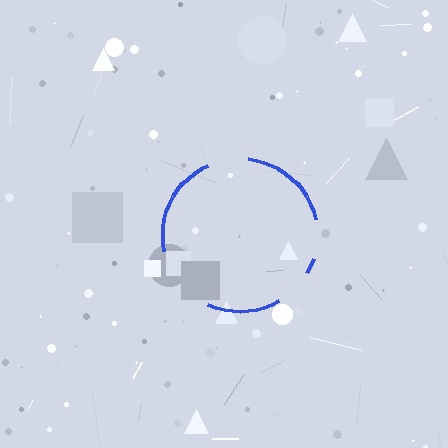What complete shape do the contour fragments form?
The contour fragments form a circle.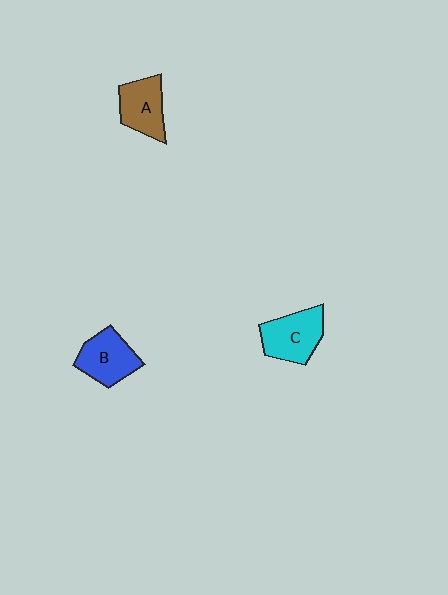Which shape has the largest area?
Shape C (cyan).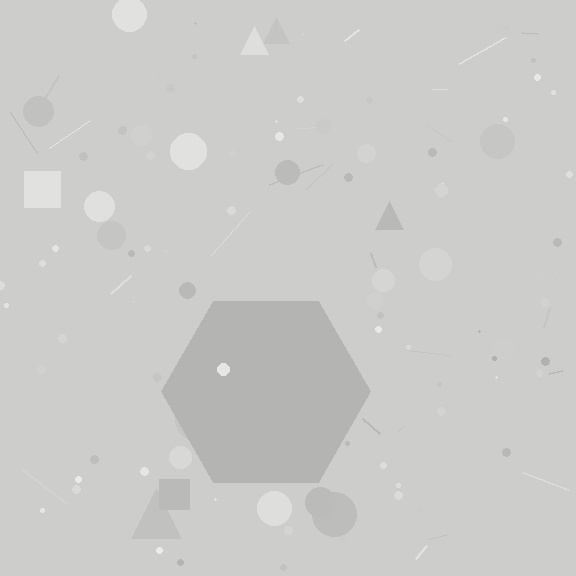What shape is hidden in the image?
A hexagon is hidden in the image.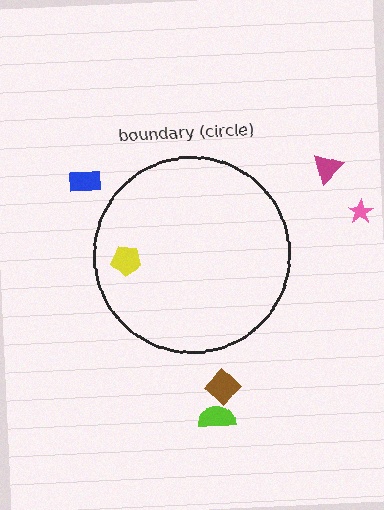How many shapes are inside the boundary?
1 inside, 5 outside.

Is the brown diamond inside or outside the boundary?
Outside.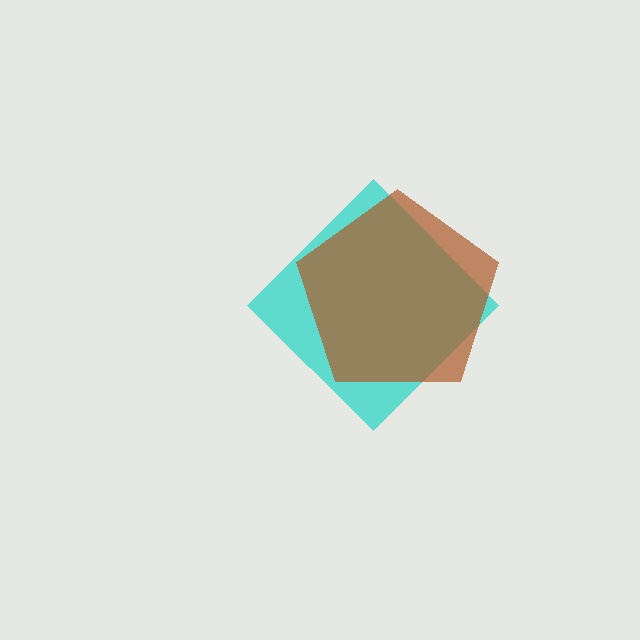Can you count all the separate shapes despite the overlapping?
Yes, there are 2 separate shapes.